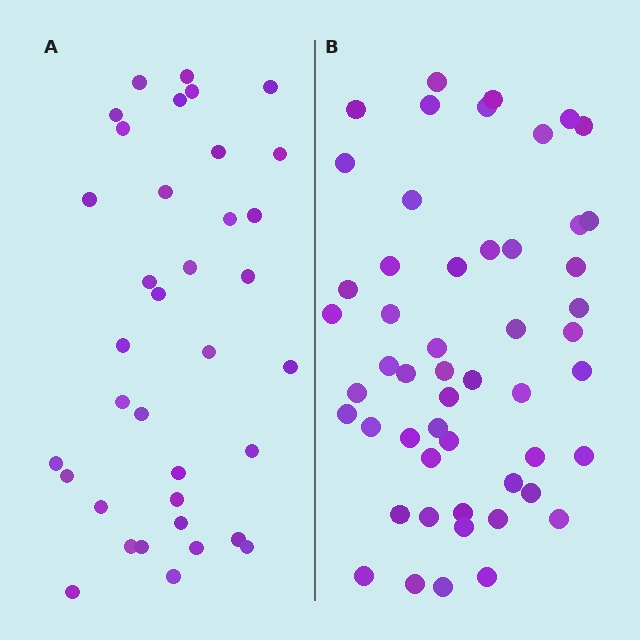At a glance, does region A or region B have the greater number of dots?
Region B (the right region) has more dots.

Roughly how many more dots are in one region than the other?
Region B has approximately 15 more dots than region A.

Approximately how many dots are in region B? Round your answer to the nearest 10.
About 50 dots. (The exact count is 52, which rounds to 50.)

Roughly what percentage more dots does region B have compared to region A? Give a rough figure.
About 45% more.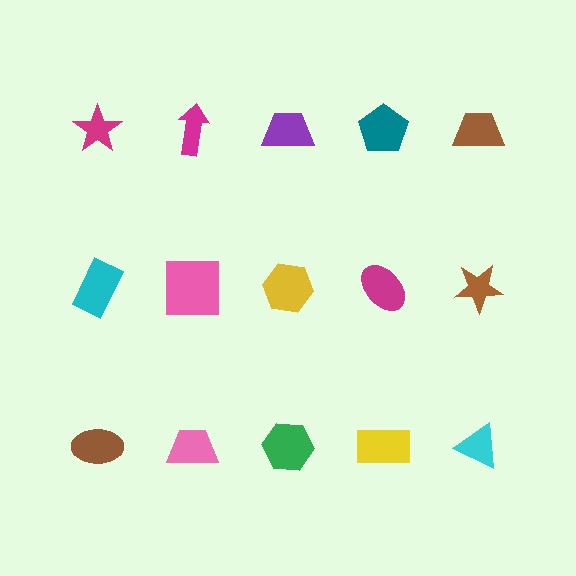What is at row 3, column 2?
A pink trapezoid.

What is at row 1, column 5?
A brown trapezoid.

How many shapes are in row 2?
5 shapes.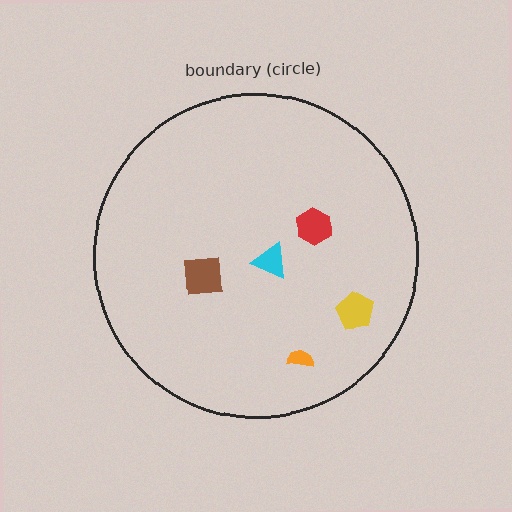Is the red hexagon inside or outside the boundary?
Inside.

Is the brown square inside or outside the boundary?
Inside.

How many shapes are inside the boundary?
5 inside, 0 outside.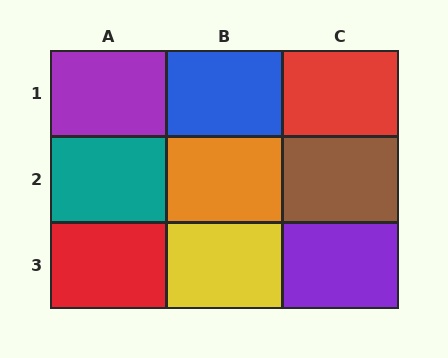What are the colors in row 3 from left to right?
Red, yellow, purple.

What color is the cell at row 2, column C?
Brown.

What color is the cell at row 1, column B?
Blue.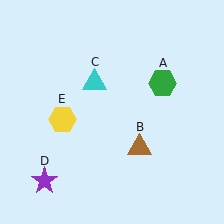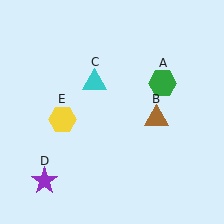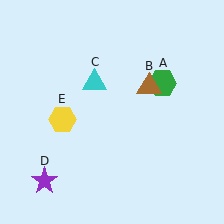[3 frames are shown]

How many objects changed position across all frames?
1 object changed position: brown triangle (object B).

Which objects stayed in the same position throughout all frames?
Green hexagon (object A) and cyan triangle (object C) and purple star (object D) and yellow hexagon (object E) remained stationary.